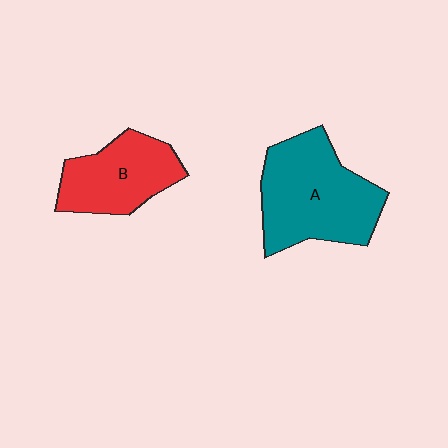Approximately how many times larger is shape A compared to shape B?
Approximately 1.5 times.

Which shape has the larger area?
Shape A (teal).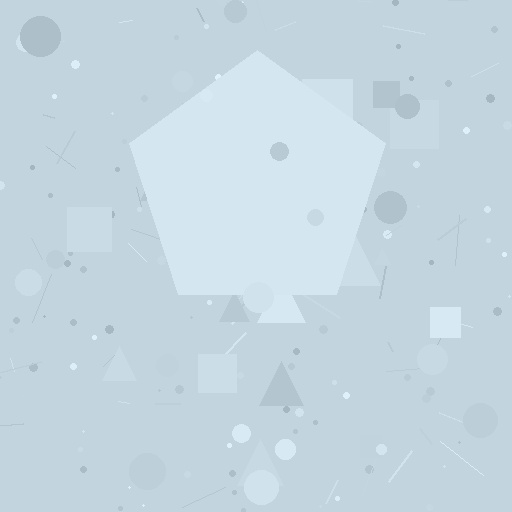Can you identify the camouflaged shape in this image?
The camouflaged shape is a pentagon.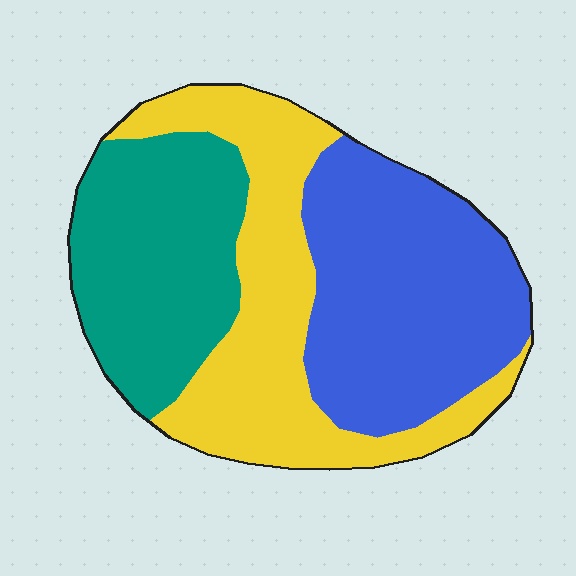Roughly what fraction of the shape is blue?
Blue covers 37% of the shape.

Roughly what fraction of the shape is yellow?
Yellow covers around 35% of the shape.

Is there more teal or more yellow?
Yellow.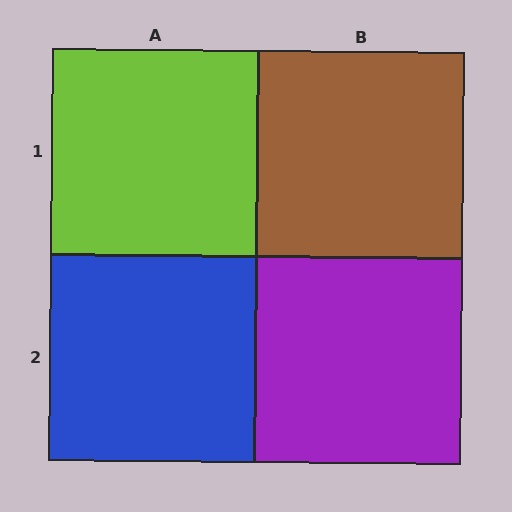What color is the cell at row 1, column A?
Lime.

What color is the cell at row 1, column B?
Brown.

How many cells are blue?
1 cell is blue.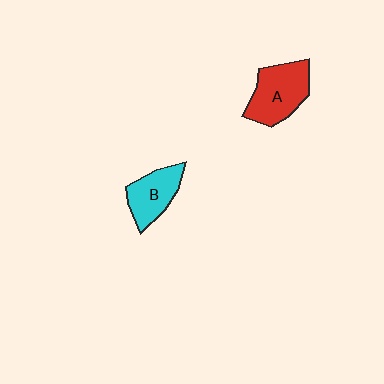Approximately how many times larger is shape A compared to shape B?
Approximately 1.3 times.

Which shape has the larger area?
Shape A (red).